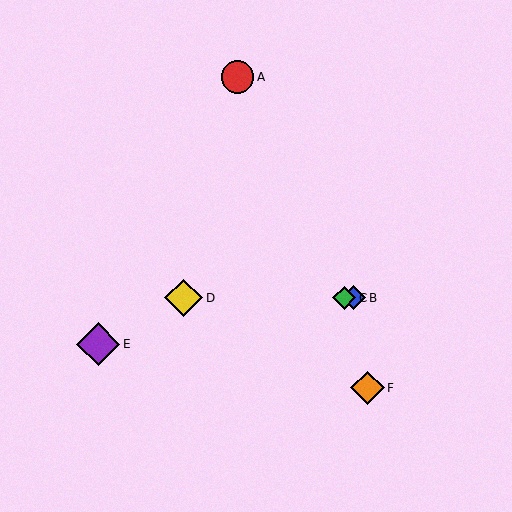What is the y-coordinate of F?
Object F is at y≈388.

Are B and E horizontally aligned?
No, B is at y≈298 and E is at y≈344.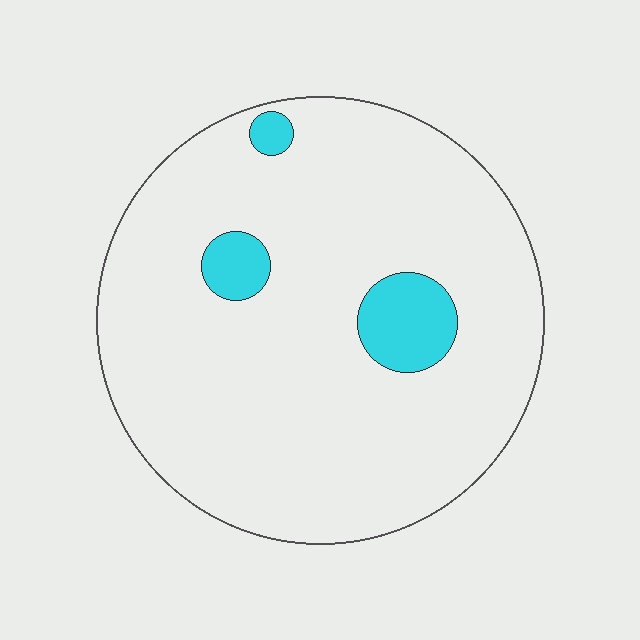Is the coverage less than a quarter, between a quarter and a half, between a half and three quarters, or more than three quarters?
Less than a quarter.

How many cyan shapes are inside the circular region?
3.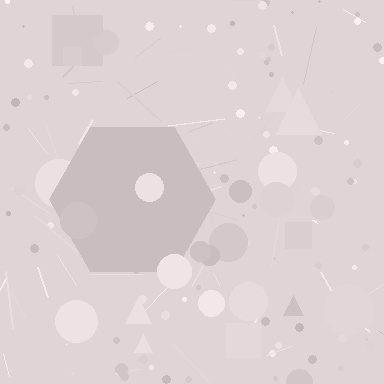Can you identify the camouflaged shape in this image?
The camouflaged shape is a hexagon.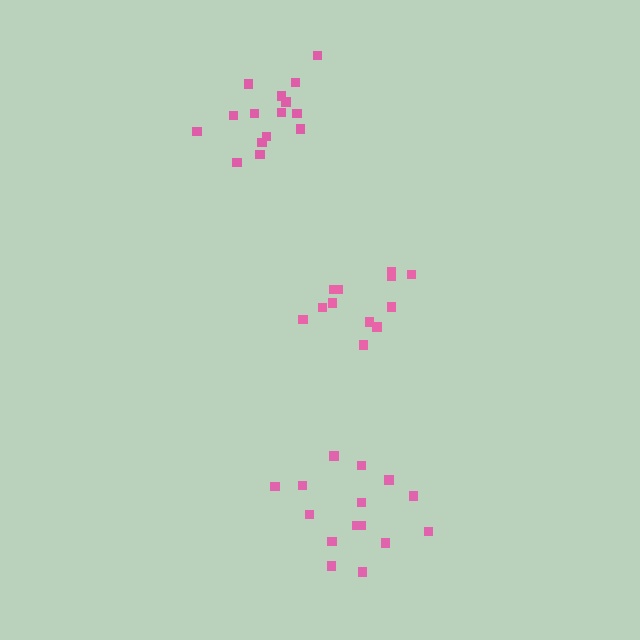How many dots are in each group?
Group 1: 12 dots, Group 2: 15 dots, Group 3: 15 dots (42 total).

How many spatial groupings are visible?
There are 3 spatial groupings.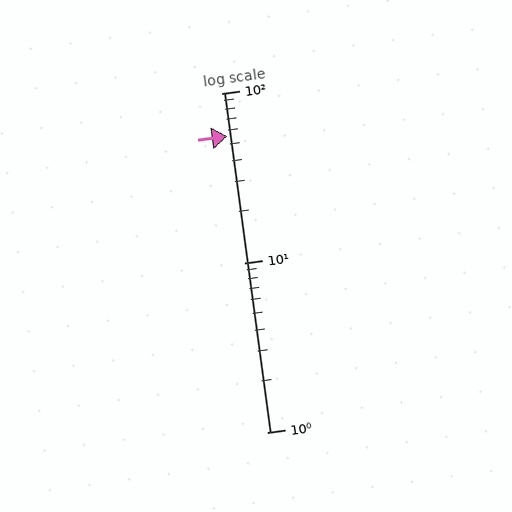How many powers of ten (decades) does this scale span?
The scale spans 2 decades, from 1 to 100.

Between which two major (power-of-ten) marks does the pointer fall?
The pointer is between 10 and 100.